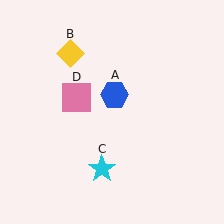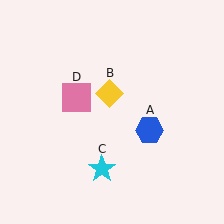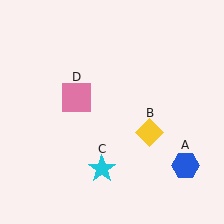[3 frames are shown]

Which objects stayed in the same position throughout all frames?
Cyan star (object C) and pink square (object D) remained stationary.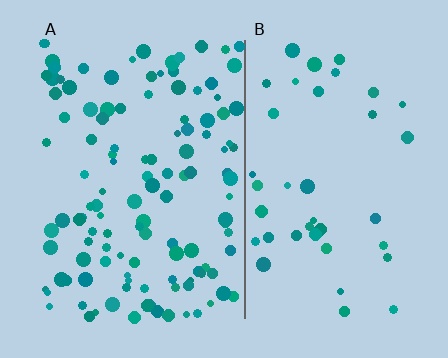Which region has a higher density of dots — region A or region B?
A (the left).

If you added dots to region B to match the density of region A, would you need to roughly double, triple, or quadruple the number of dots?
Approximately triple.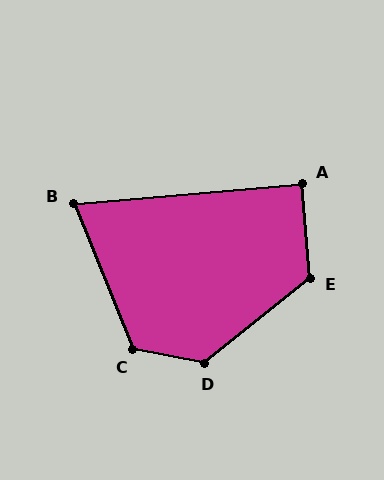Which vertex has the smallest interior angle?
B, at approximately 73 degrees.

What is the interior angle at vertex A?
Approximately 90 degrees (approximately right).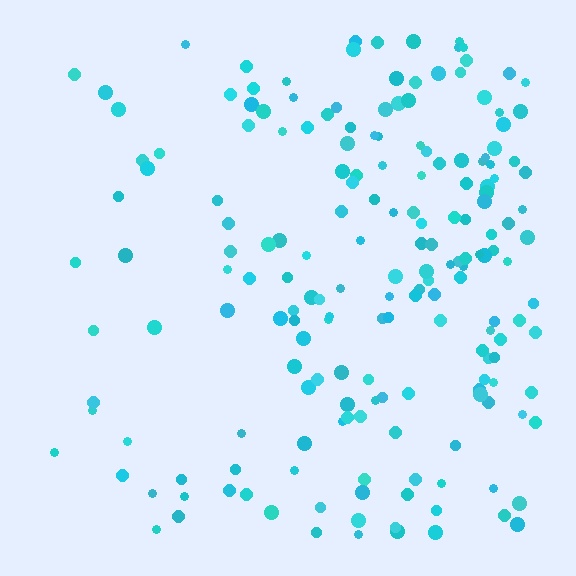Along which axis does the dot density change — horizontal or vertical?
Horizontal.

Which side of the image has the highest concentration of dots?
The right.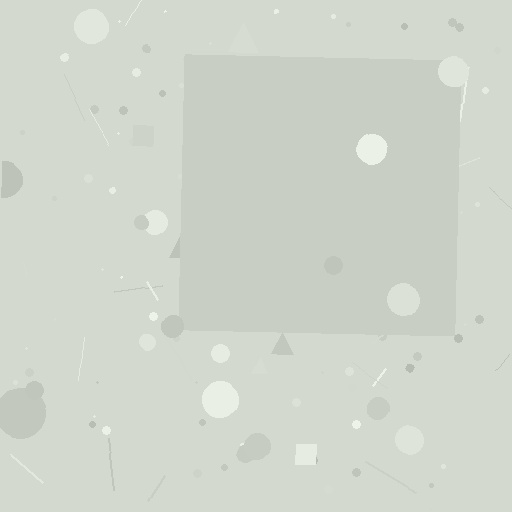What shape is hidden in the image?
A square is hidden in the image.